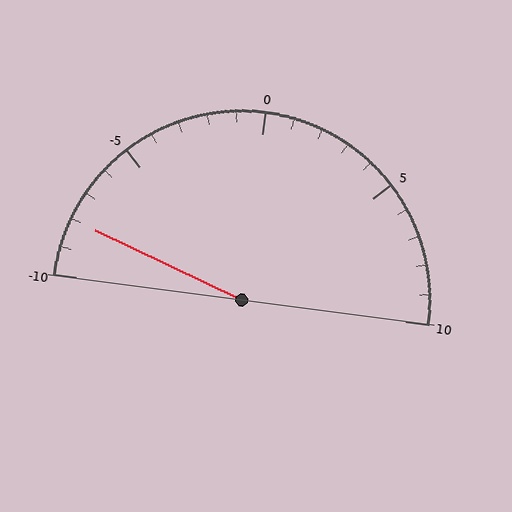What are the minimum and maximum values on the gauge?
The gauge ranges from -10 to 10.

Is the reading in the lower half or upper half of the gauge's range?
The reading is in the lower half of the range (-10 to 10).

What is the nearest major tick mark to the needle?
The nearest major tick mark is -10.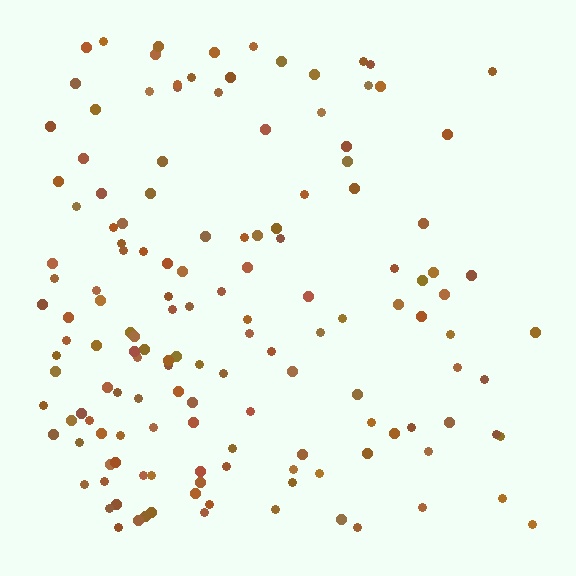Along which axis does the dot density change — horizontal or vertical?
Horizontal.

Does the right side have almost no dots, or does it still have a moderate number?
Still a moderate number, just noticeably fewer than the left.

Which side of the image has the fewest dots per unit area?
The right.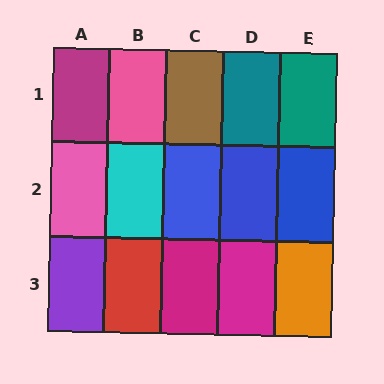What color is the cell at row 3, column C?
Magenta.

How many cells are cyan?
1 cell is cyan.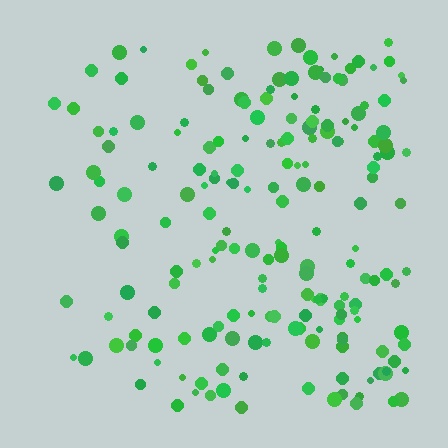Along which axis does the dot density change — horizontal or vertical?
Horizontal.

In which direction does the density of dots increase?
From left to right, with the right side densest.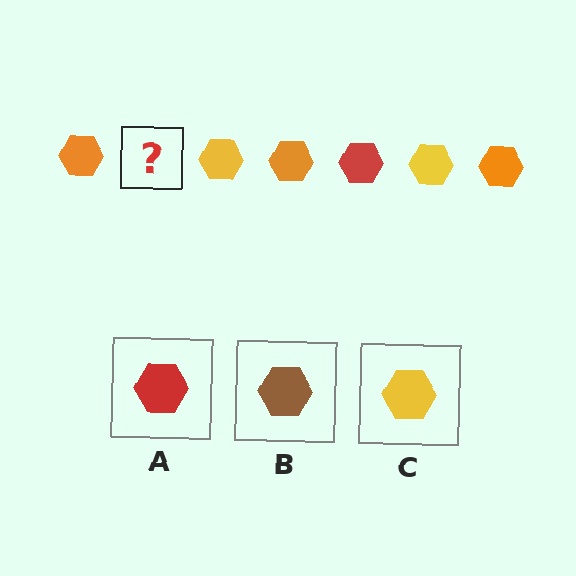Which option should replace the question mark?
Option A.